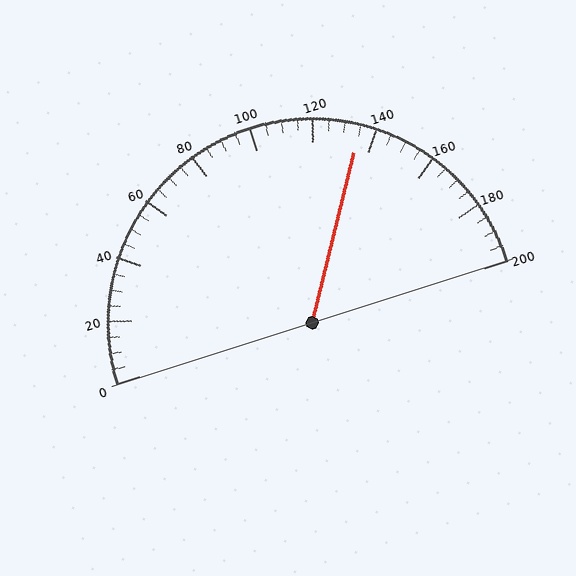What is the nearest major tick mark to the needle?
The nearest major tick mark is 140.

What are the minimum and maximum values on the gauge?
The gauge ranges from 0 to 200.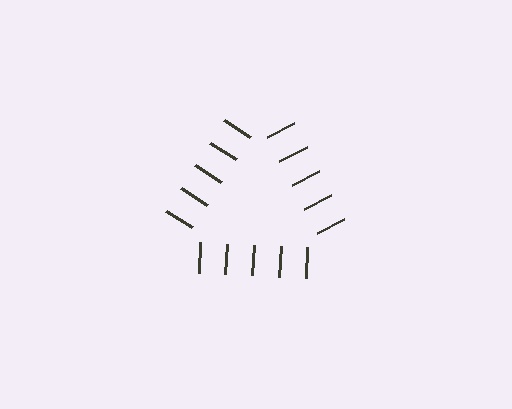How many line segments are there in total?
15 — 5 along each of the 3 edges.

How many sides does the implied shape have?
3 sides — the line-ends trace a triangle.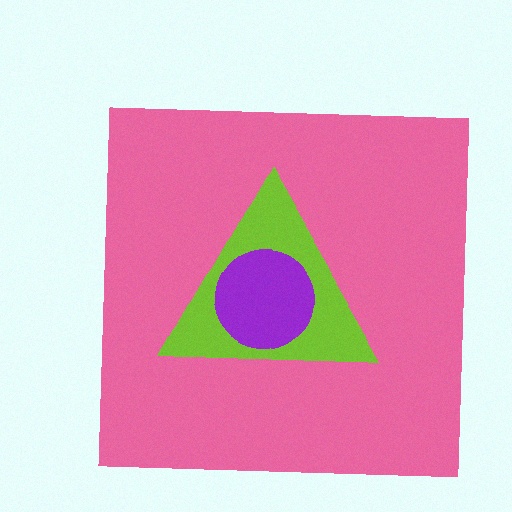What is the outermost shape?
The pink square.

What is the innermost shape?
The purple circle.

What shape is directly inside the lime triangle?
The purple circle.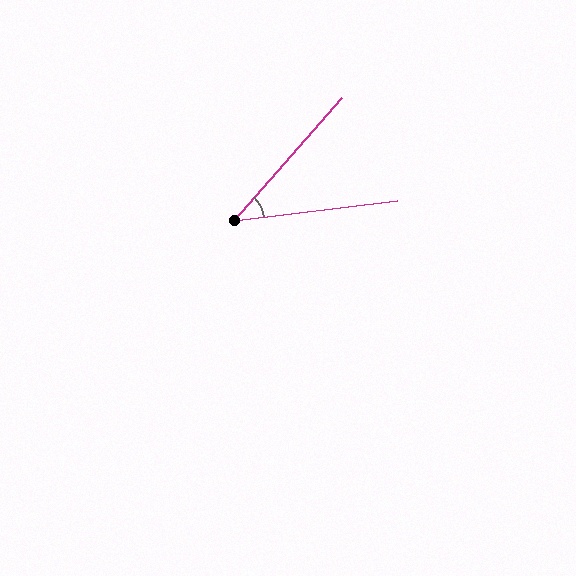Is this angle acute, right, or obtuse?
It is acute.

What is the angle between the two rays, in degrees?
Approximately 41 degrees.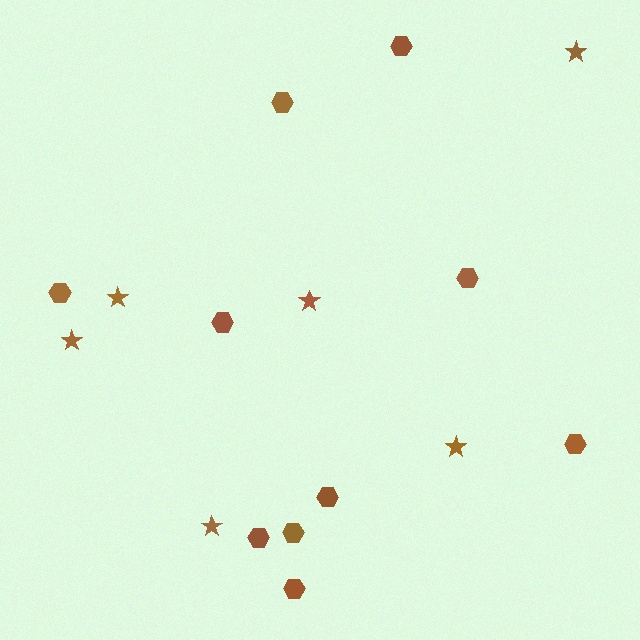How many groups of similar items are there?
There are 2 groups: one group of hexagons (10) and one group of stars (6).